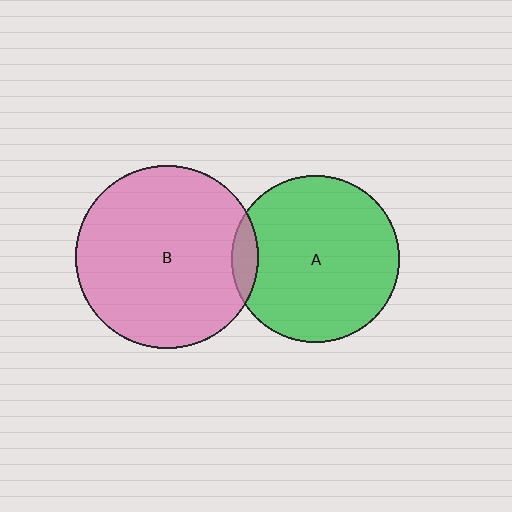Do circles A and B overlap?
Yes.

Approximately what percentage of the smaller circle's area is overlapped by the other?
Approximately 5%.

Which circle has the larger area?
Circle B (pink).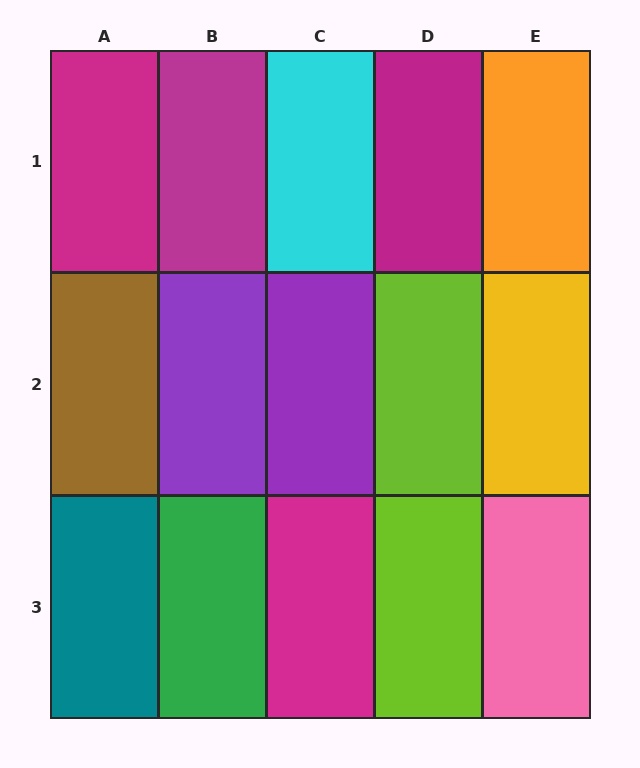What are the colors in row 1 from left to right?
Magenta, magenta, cyan, magenta, orange.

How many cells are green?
1 cell is green.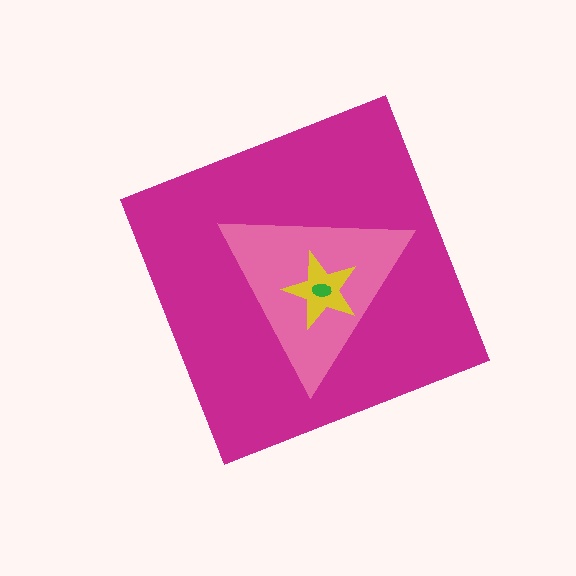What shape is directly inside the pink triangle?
The yellow star.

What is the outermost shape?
The magenta diamond.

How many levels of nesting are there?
4.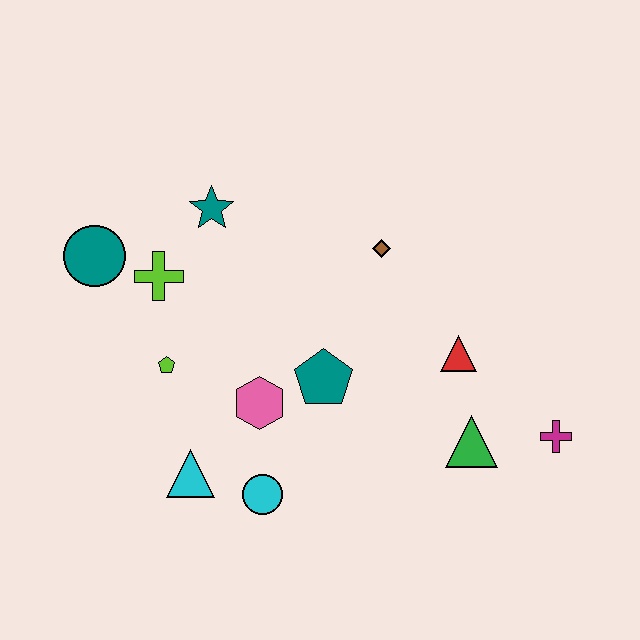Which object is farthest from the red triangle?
The teal circle is farthest from the red triangle.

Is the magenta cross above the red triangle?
No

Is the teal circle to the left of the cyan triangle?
Yes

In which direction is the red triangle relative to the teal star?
The red triangle is to the right of the teal star.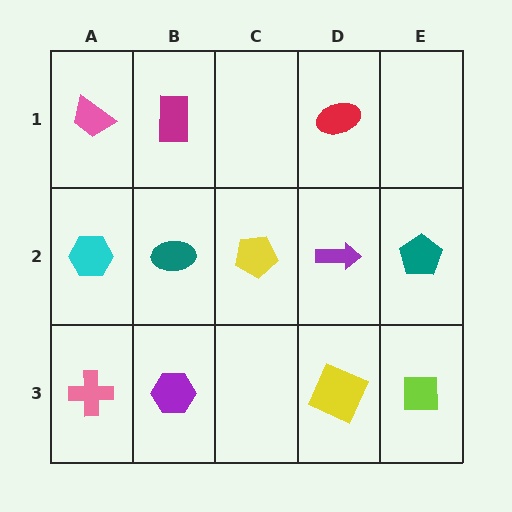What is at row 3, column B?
A purple hexagon.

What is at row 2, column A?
A cyan hexagon.